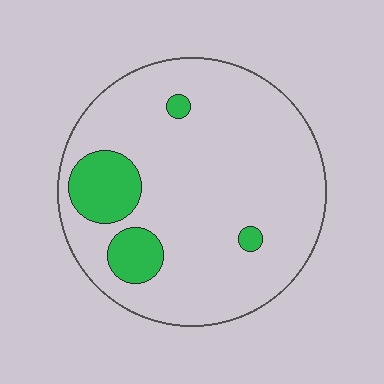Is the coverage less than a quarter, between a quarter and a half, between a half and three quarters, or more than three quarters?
Less than a quarter.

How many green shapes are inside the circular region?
4.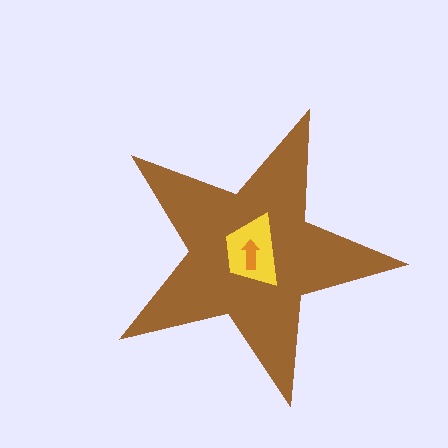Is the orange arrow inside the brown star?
Yes.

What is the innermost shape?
The orange arrow.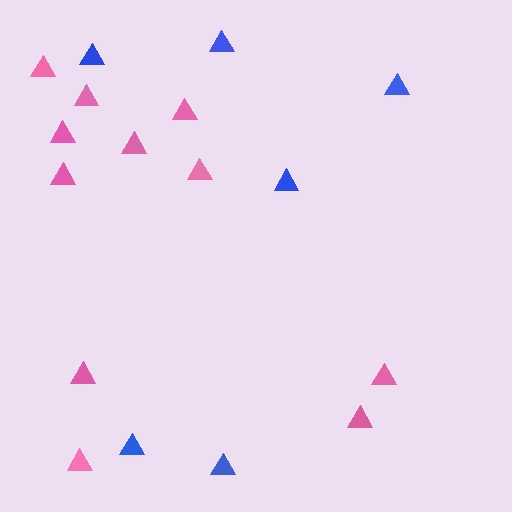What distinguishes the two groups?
There are 2 groups: one group of blue triangles (6) and one group of pink triangles (11).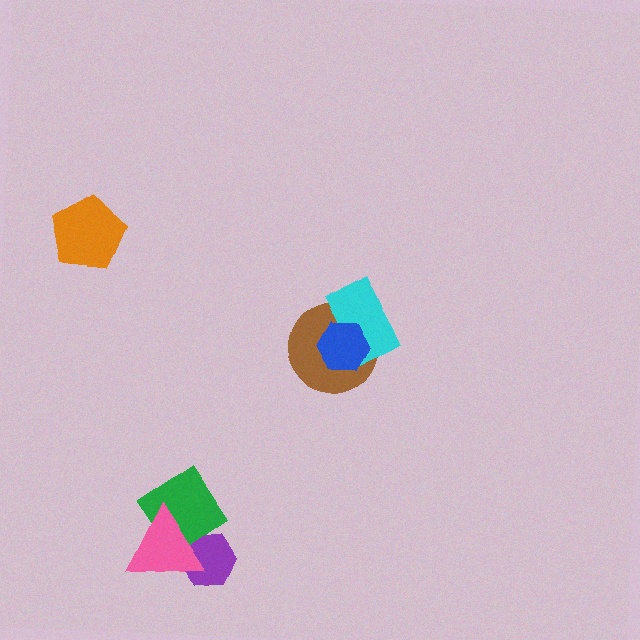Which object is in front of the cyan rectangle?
The blue hexagon is in front of the cyan rectangle.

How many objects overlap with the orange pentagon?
0 objects overlap with the orange pentagon.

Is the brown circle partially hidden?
Yes, it is partially covered by another shape.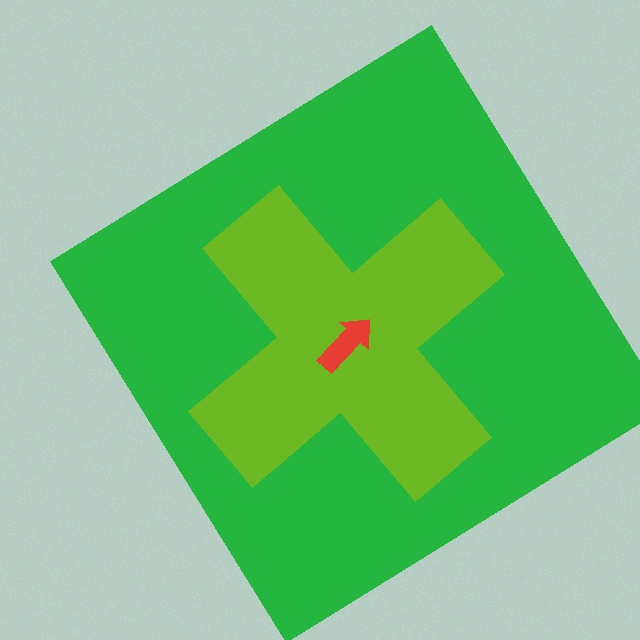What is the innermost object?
The red arrow.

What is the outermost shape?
The green diamond.